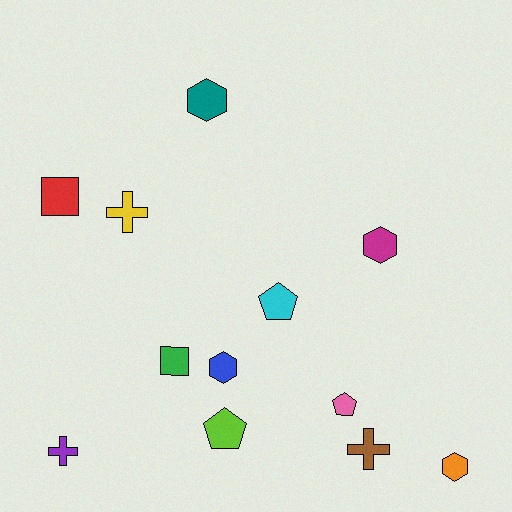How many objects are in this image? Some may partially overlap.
There are 12 objects.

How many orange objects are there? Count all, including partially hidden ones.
There is 1 orange object.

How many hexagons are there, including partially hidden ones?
There are 4 hexagons.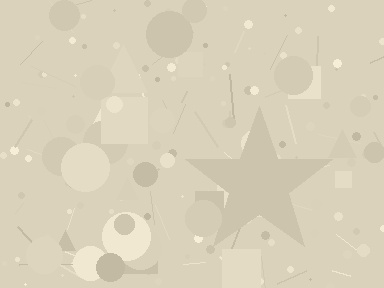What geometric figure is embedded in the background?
A star is embedded in the background.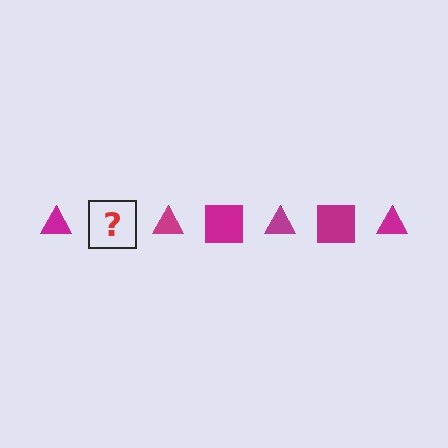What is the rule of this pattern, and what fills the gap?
The rule is that the pattern cycles through triangle, square shapes in magenta. The gap should be filled with a magenta square.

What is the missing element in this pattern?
The missing element is a magenta square.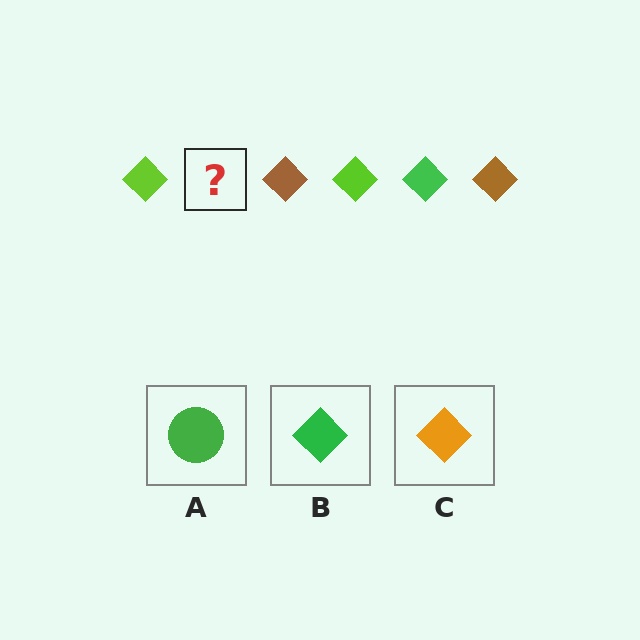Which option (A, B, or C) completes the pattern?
B.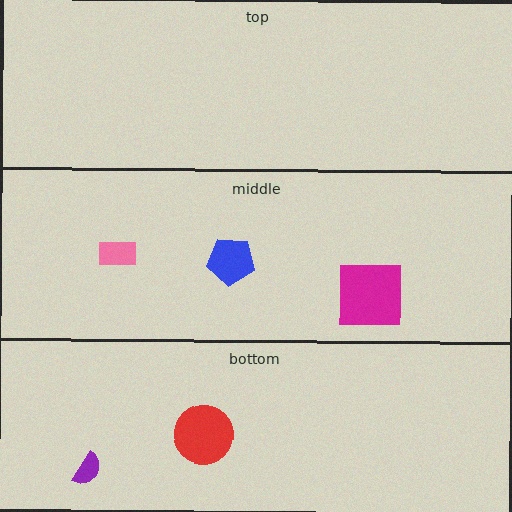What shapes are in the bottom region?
The red circle, the purple semicircle.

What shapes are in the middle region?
The magenta square, the pink rectangle, the blue pentagon.